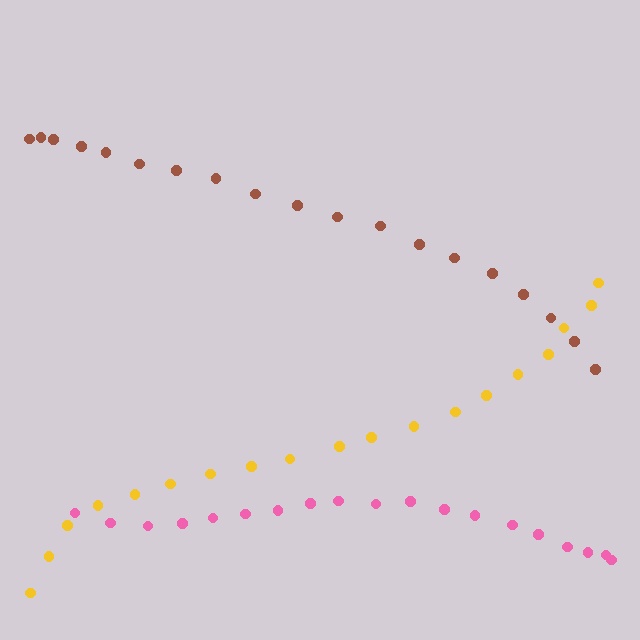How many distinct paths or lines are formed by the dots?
There are 3 distinct paths.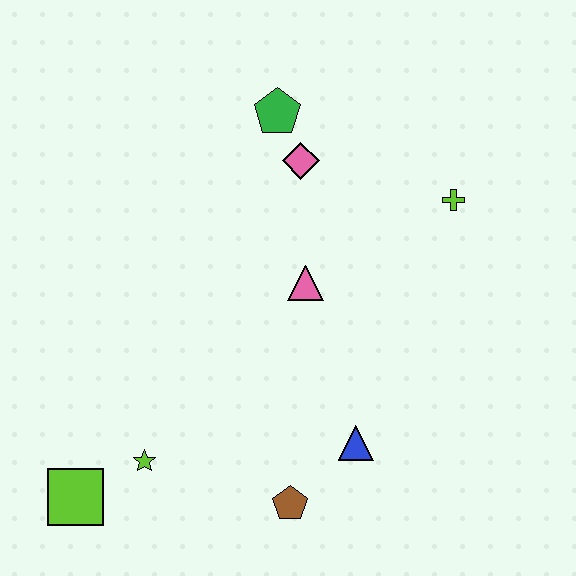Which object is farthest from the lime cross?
The lime square is farthest from the lime cross.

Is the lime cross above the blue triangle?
Yes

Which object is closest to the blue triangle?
The brown pentagon is closest to the blue triangle.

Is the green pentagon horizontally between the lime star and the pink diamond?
Yes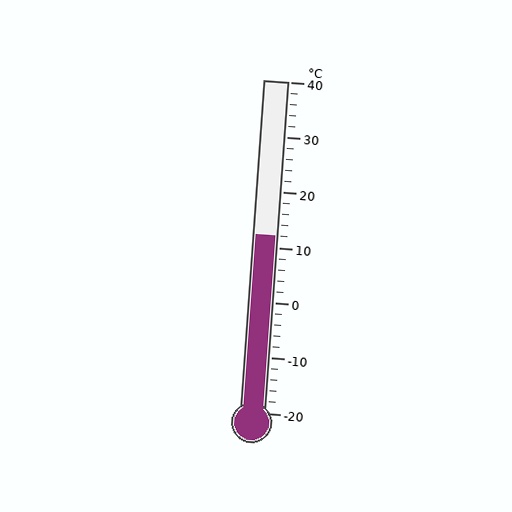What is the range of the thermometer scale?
The thermometer scale ranges from -20°C to 40°C.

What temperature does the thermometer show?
The thermometer shows approximately 12°C.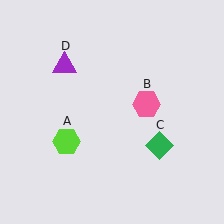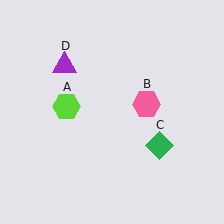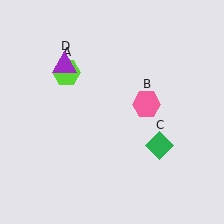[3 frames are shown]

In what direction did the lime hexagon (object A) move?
The lime hexagon (object A) moved up.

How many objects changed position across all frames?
1 object changed position: lime hexagon (object A).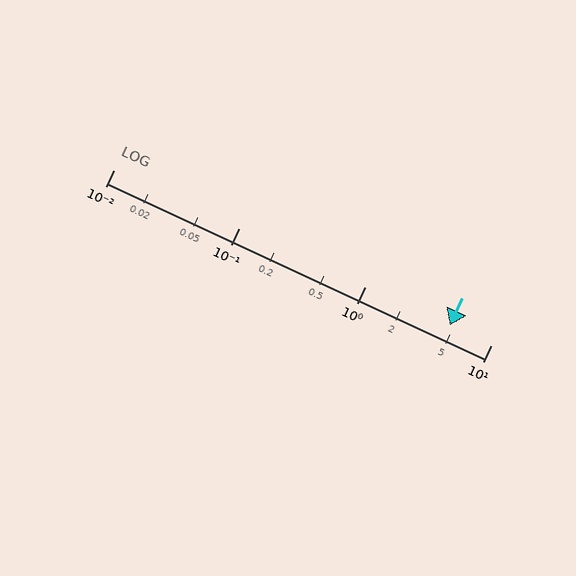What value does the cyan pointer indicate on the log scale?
The pointer indicates approximately 4.7.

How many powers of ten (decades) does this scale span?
The scale spans 3 decades, from 0.01 to 10.